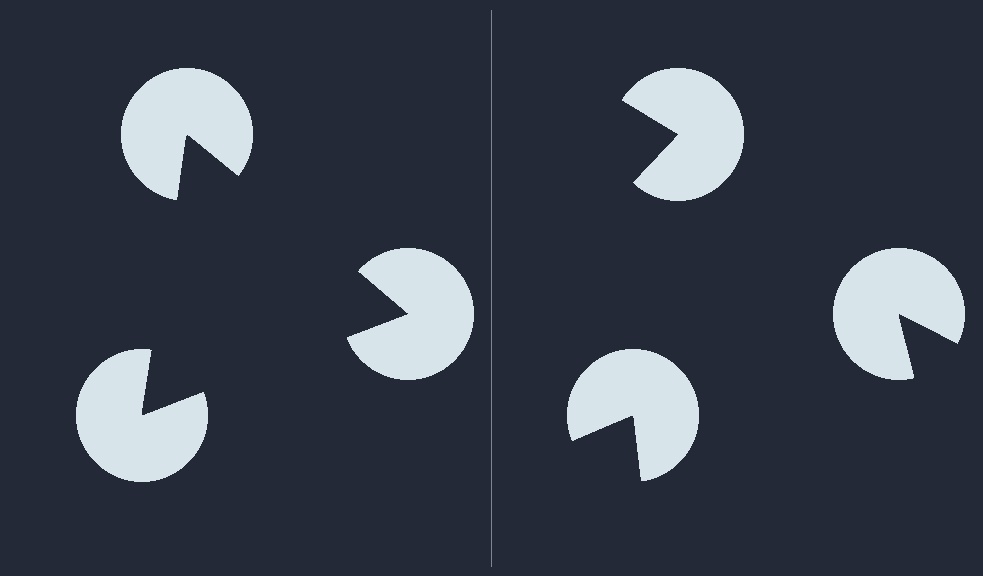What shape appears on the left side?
An illusory triangle.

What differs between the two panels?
The pac-man discs are positioned identically on both sides; only the wedge orientations differ. On the left they align to a triangle; on the right they are misaligned.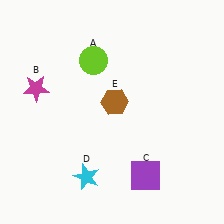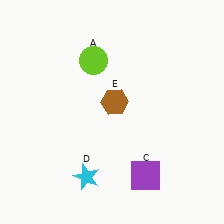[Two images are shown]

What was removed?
The magenta star (B) was removed in Image 2.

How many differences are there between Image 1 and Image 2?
There is 1 difference between the two images.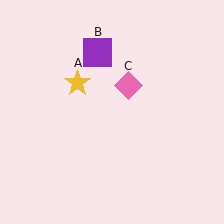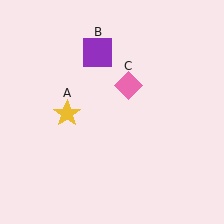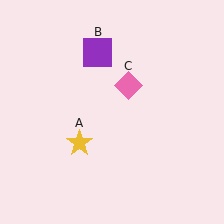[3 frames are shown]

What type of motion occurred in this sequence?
The yellow star (object A) rotated counterclockwise around the center of the scene.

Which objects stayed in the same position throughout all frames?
Purple square (object B) and pink diamond (object C) remained stationary.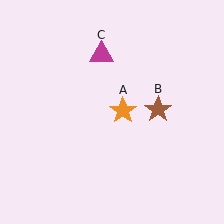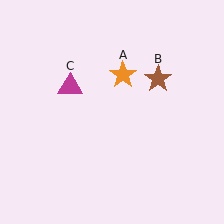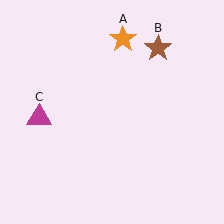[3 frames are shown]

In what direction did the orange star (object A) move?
The orange star (object A) moved up.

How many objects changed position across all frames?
3 objects changed position: orange star (object A), brown star (object B), magenta triangle (object C).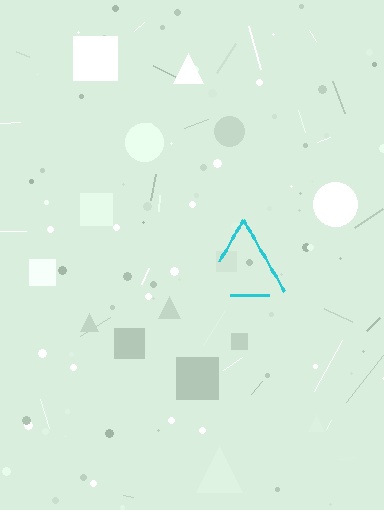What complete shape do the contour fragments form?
The contour fragments form a triangle.